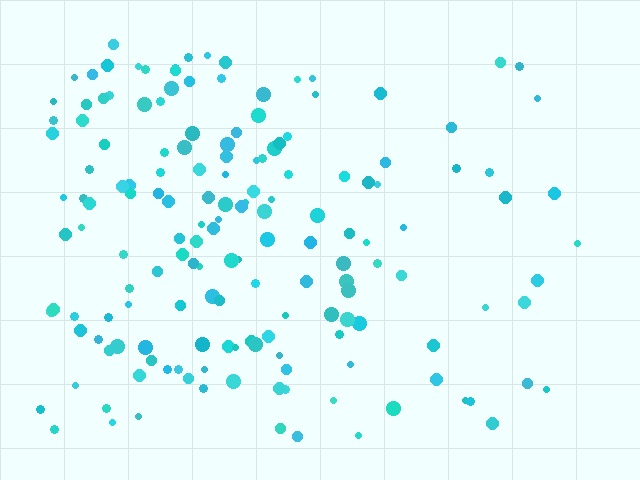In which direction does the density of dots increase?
From right to left, with the left side densest.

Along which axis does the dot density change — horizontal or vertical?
Horizontal.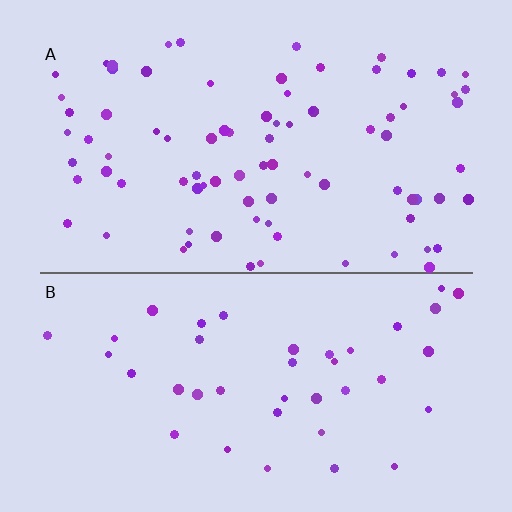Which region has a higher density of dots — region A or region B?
A (the top).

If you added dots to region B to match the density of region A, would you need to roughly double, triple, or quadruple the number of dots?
Approximately double.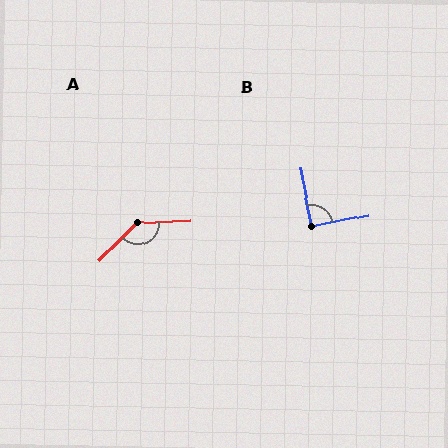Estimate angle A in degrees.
Approximately 137 degrees.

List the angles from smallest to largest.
B (90°), A (137°).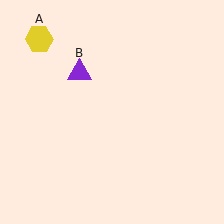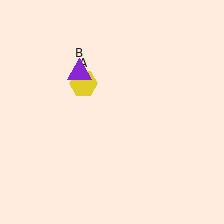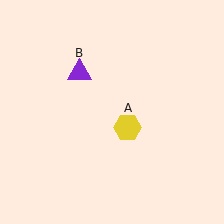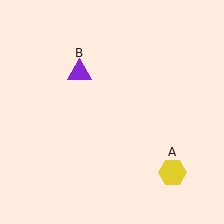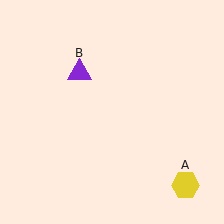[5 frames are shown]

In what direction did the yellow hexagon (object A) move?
The yellow hexagon (object A) moved down and to the right.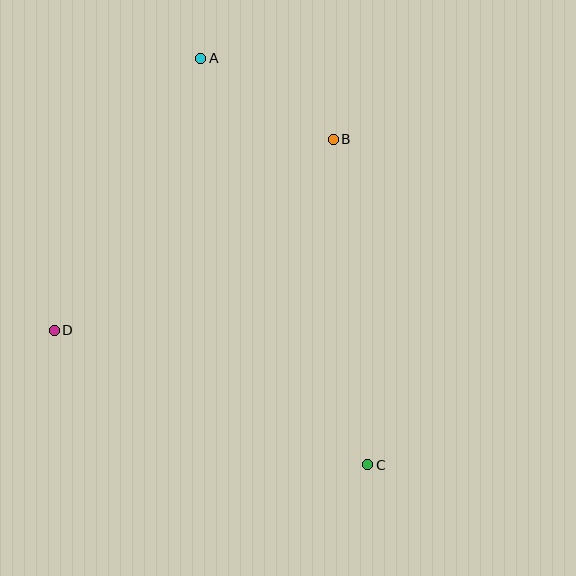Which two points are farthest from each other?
Points A and C are farthest from each other.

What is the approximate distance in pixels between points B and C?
The distance between B and C is approximately 328 pixels.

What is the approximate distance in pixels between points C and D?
The distance between C and D is approximately 341 pixels.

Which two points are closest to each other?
Points A and B are closest to each other.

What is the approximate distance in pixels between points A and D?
The distance between A and D is approximately 309 pixels.